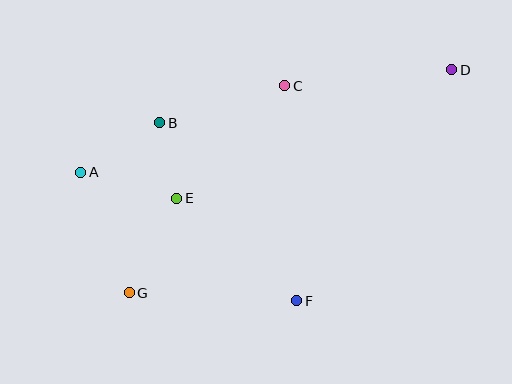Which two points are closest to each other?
Points B and E are closest to each other.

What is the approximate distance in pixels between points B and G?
The distance between B and G is approximately 173 pixels.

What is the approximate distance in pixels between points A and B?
The distance between A and B is approximately 93 pixels.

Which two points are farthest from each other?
Points D and G are farthest from each other.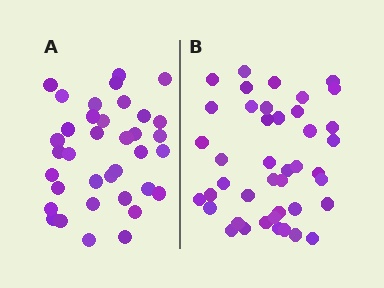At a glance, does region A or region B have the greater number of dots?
Region B (the right region) has more dots.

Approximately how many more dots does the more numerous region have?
Region B has about 6 more dots than region A.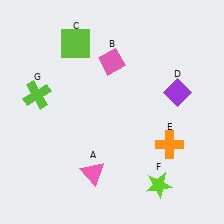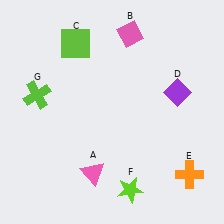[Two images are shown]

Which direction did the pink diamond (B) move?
The pink diamond (B) moved up.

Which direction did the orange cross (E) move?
The orange cross (E) moved down.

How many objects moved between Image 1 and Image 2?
3 objects moved between the two images.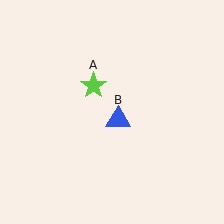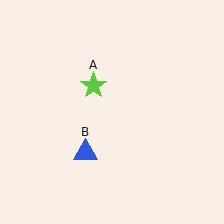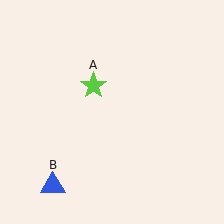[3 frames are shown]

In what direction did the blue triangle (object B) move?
The blue triangle (object B) moved down and to the left.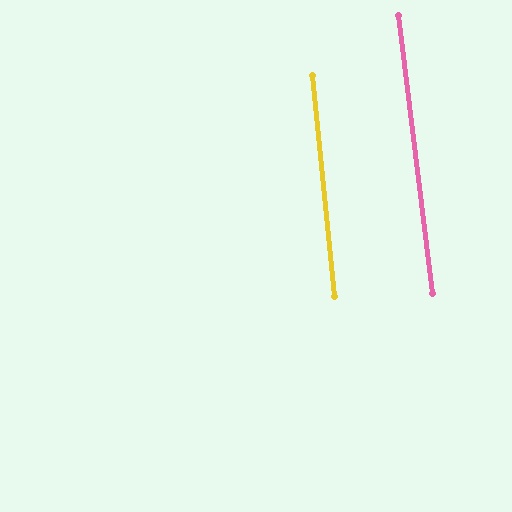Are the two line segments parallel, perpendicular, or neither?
Parallel — their directions differ by only 1.3°.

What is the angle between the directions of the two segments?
Approximately 1 degree.